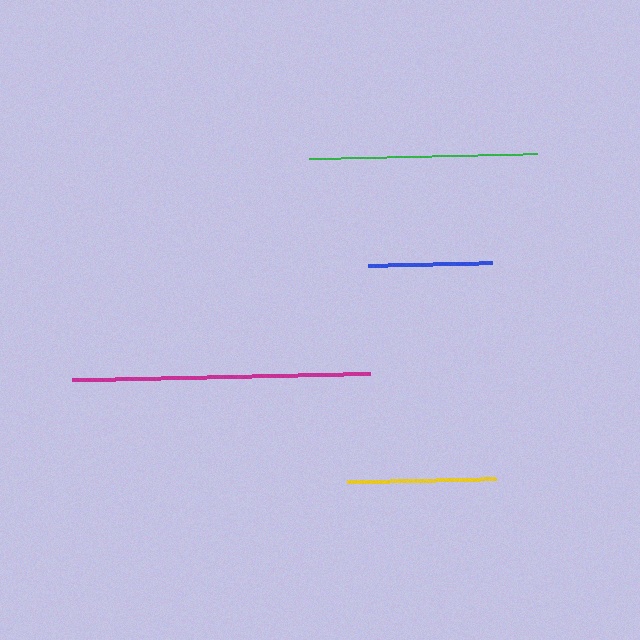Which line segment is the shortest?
The blue line is the shortest at approximately 124 pixels.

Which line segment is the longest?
The magenta line is the longest at approximately 298 pixels.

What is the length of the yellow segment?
The yellow segment is approximately 149 pixels long.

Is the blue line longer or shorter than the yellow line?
The yellow line is longer than the blue line.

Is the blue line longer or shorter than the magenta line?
The magenta line is longer than the blue line.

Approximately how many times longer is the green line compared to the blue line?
The green line is approximately 1.8 times the length of the blue line.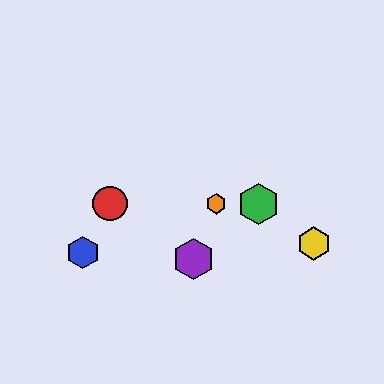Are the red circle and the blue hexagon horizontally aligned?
No, the red circle is at y≈204 and the blue hexagon is at y≈253.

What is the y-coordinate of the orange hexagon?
The orange hexagon is at y≈204.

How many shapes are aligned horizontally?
3 shapes (the red circle, the green hexagon, the orange hexagon) are aligned horizontally.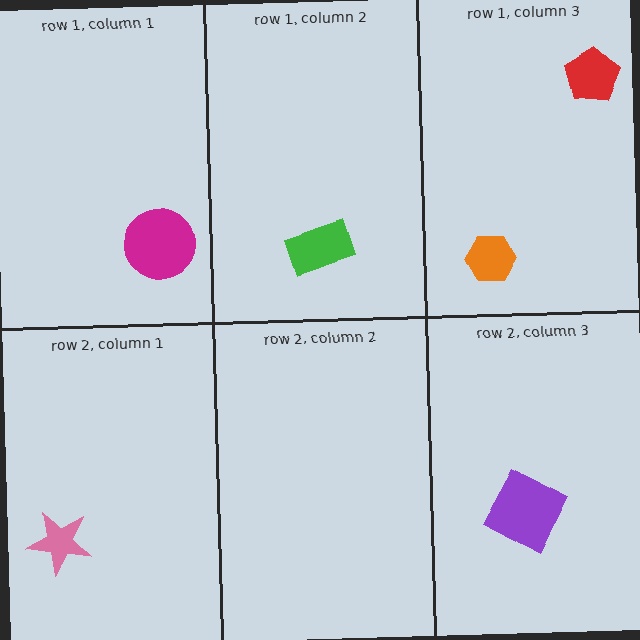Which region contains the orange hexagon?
The row 1, column 3 region.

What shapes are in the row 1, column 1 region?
The magenta circle.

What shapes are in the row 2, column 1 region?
The pink star.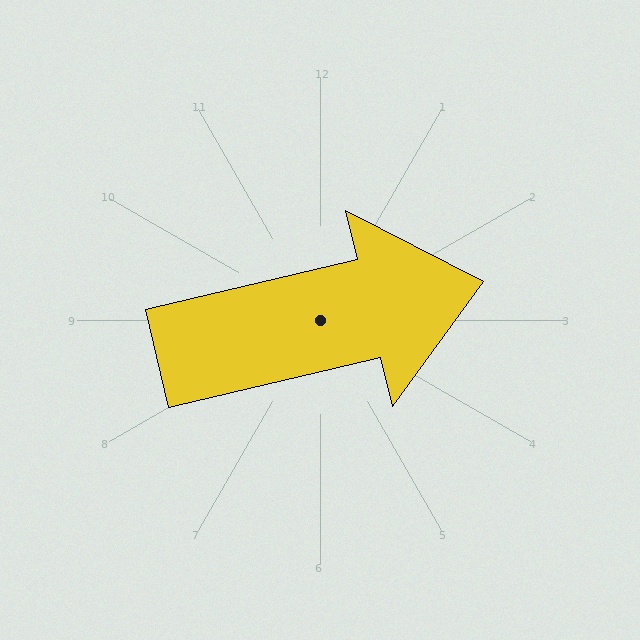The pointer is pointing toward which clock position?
Roughly 3 o'clock.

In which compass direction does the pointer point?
East.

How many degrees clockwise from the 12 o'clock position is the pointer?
Approximately 77 degrees.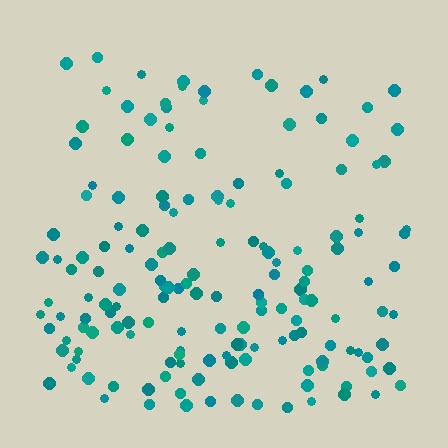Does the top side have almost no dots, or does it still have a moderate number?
Still a moderate number, just noticeably fewer than the bottom.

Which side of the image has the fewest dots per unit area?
The top.